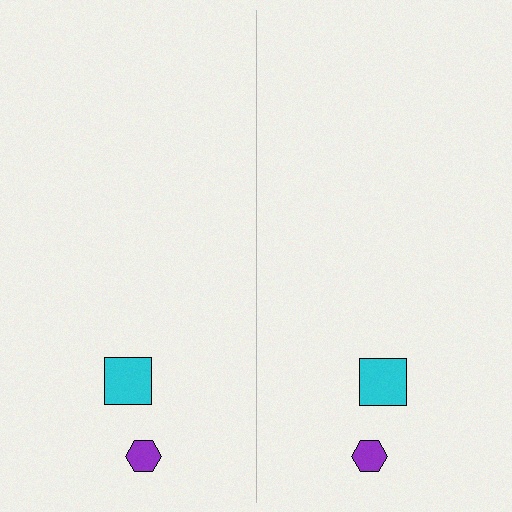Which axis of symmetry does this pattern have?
The pattern has a vertical axis of symmetry running through the center of the image.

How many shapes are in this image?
There are 4 shapes in this image.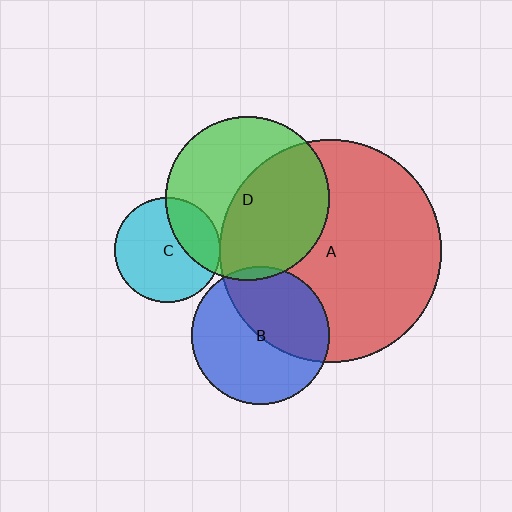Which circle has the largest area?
Circle A (red).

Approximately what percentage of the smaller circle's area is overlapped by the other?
Approximately 30%.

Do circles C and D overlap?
Yes.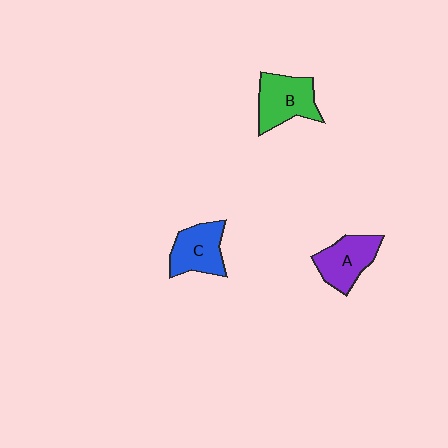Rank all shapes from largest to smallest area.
From largest to smallest: B (green), A (purple), C (blue).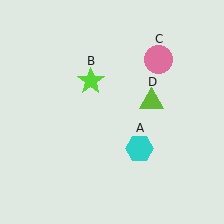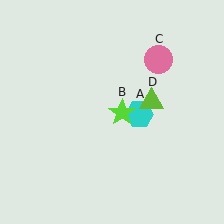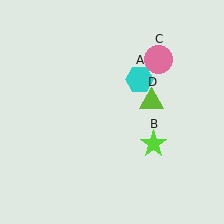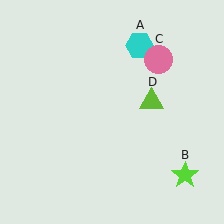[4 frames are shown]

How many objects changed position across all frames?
2 objects changed position: cyan hexagon (object A), lime star (object B).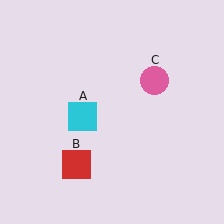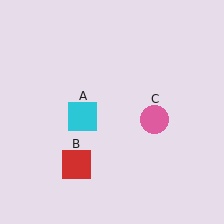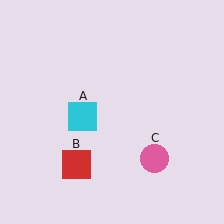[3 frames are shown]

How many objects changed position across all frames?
1 object changed position: pink circle (object C).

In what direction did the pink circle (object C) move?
The pink circle (object C) moved down.